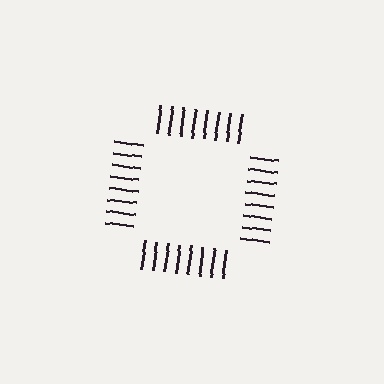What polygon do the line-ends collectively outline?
An illusory square — the line segments terminate on its edges but no continuous stroke is drawn.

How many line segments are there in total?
32 — 8 along each of the 4 edges.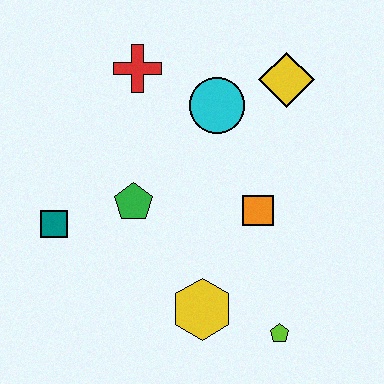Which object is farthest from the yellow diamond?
The teal square is farthest from the yellow diamond.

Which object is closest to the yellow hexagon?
The lime pentagon is closest to the yellow hexagon.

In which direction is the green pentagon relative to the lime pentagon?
The green pentagon is to the left of the lime pentagon.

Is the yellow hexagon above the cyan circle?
No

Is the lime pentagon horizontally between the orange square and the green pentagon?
No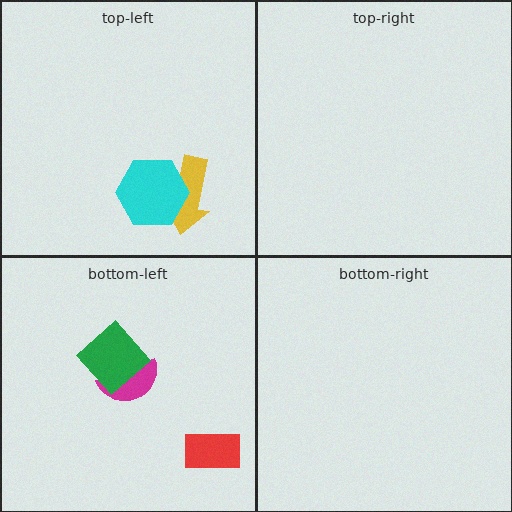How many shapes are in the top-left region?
2.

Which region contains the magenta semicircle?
The bottom-left region.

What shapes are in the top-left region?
The yellow arrow, the cyan hexagon.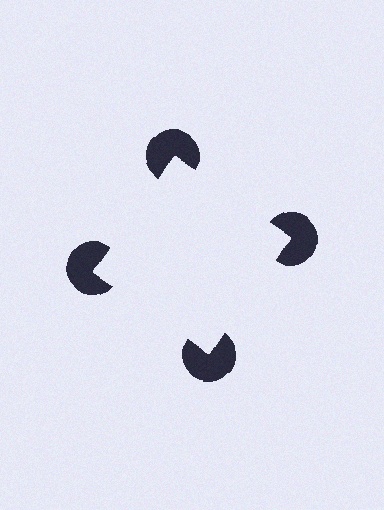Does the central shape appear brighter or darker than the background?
It typically appears slightly brighter than the background, even though no actual brightness change is drawn.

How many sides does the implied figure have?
4 sides.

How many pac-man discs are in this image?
There are 4 — one at each vertex of the illusory square.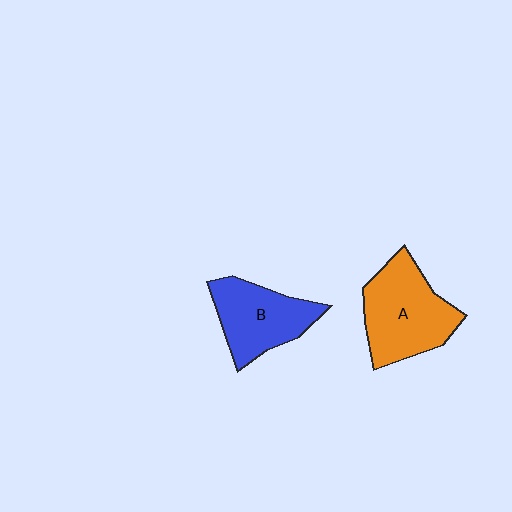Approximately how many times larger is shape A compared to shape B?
Approximately 1.2 times.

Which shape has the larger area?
Shape A (orange).